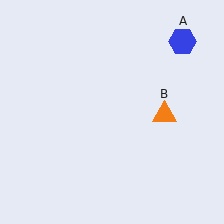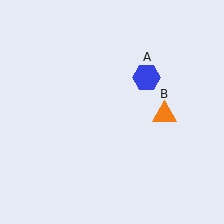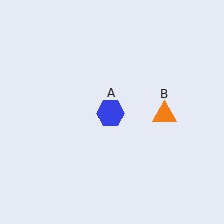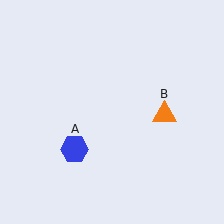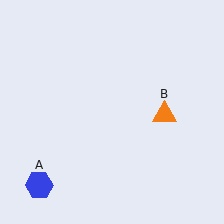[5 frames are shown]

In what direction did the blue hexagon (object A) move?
The blue hexagon (object A) moved down and to the left.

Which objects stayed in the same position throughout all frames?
Orange triangle (object B) remained stationary.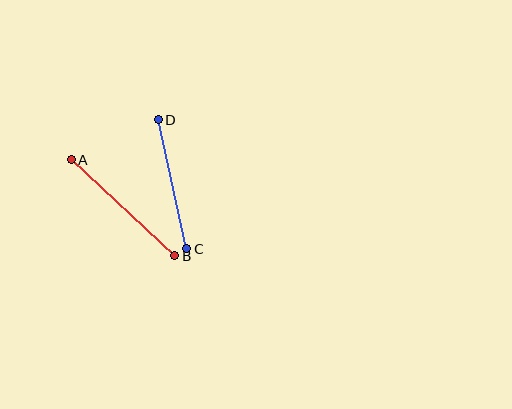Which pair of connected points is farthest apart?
Points A and B are farthest apart.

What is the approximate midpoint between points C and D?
The midpoint is at approximately (172, 184) pixels.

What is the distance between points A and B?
The distance is approximately 141 pixels.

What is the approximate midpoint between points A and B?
The midpoint is at approximately (123, 208) pixels.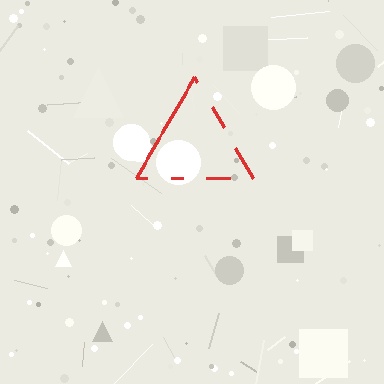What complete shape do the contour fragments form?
The contour fragments form a triangle.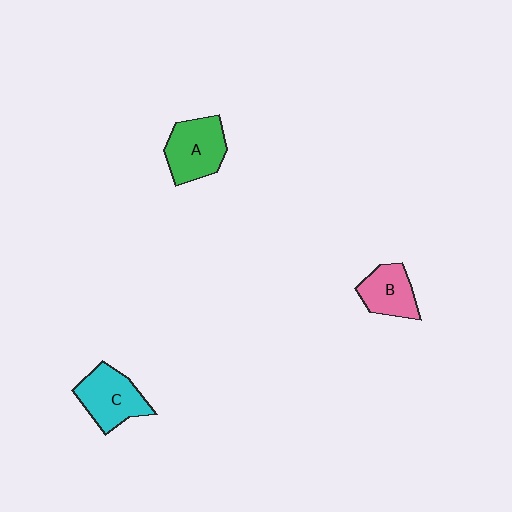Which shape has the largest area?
Shape A (green).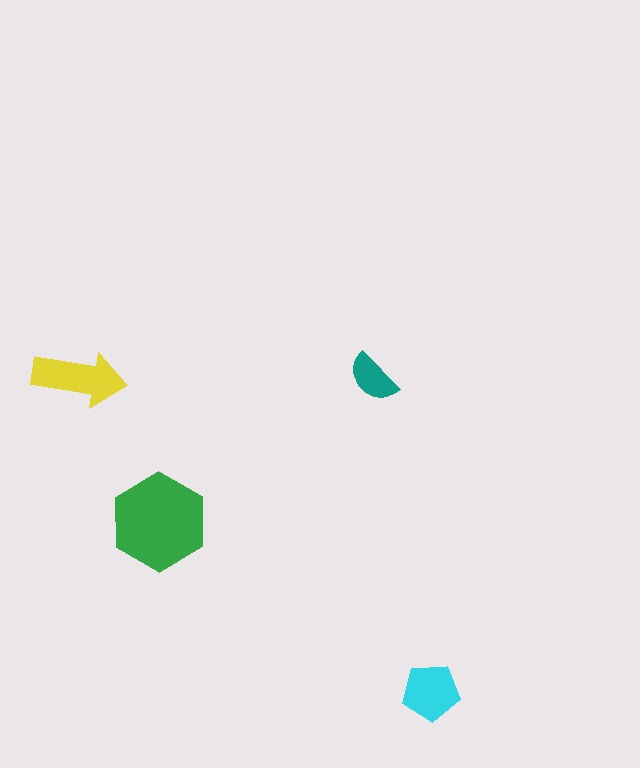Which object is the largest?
The green hexagon.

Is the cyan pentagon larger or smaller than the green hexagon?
Smaller.